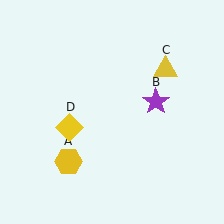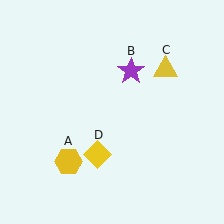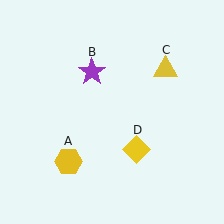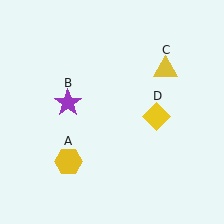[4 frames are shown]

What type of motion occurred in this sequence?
The purple star (object B), yellow diamond (object D) rotated counterclockwise around the center of the scene.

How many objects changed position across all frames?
2 objects changed position: purple star (object B), yellow diamond (object D).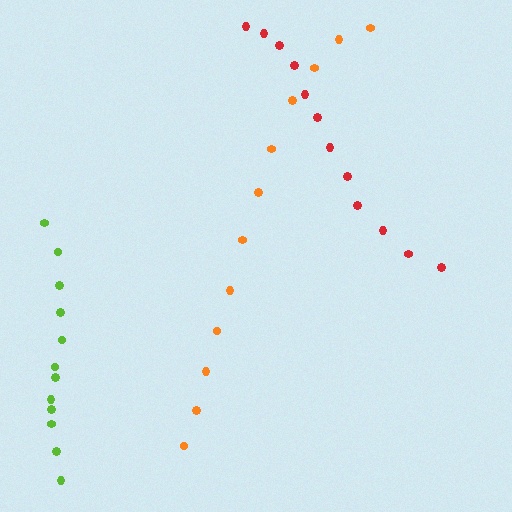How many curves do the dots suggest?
There are 3 distinct paths.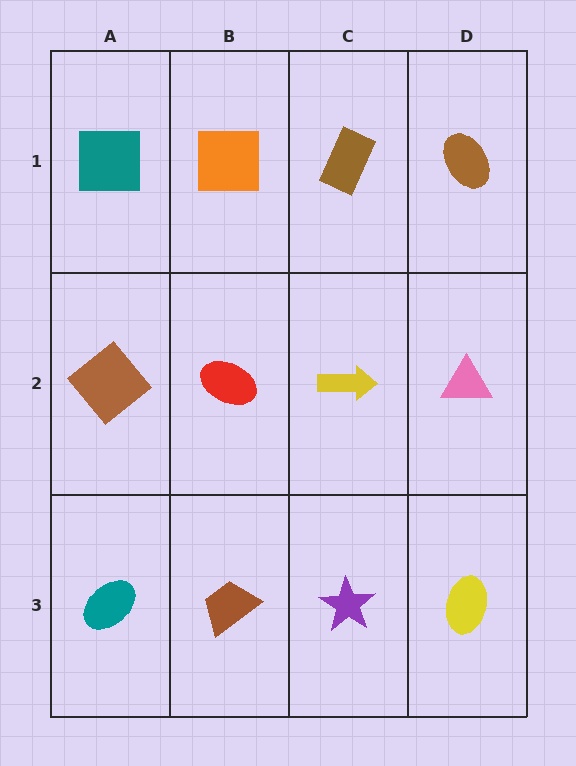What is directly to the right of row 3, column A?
A brown trapezoid.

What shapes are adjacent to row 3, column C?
A yellow arrow (row 2, column C), a brown trapezoid (row 3, column B), a yellow ellipse (row 3, column D).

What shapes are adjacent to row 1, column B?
A red ellipse (row 2, column B), a teal square (row 1, column A), a brown rectangle (row 1, column C).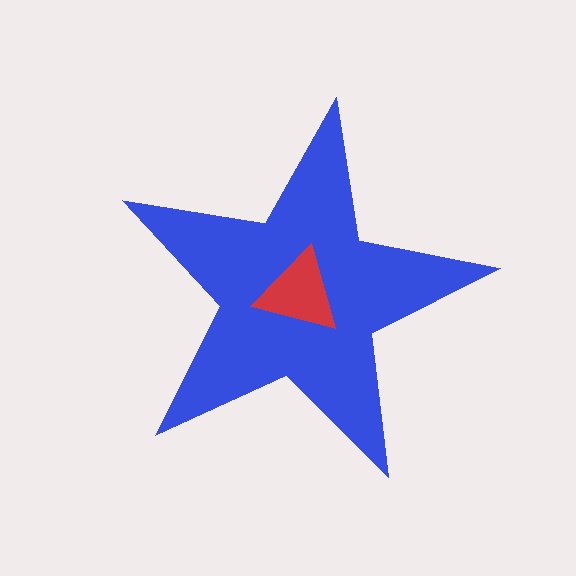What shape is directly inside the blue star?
The red triangle.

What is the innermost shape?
The red triangle.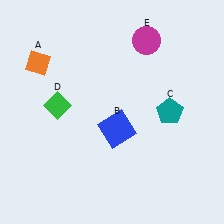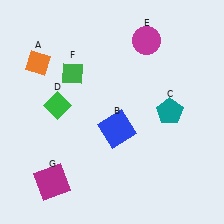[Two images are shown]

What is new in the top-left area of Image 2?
A green diamond (F) was added in the top-left area of Image 2.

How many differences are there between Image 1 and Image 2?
There are 2 differences between the two images.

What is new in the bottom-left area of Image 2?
A magenta square (G) was added in the bottom-left area of Image 2.